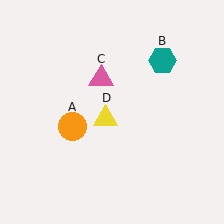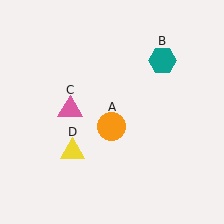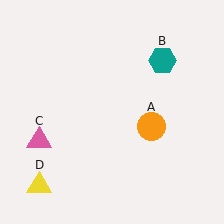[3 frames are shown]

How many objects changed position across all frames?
3 objects changed position: orange circle (object A), pink triangle (object C), yellow triangle (object D).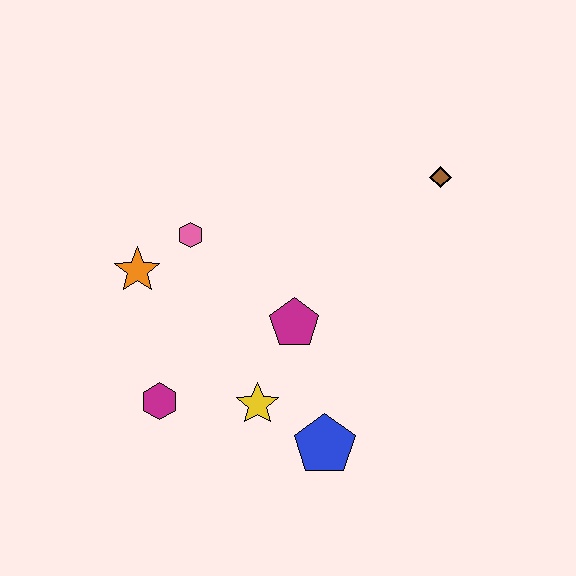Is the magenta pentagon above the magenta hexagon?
Yes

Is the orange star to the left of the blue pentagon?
Yes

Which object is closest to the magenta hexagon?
The yellow star is closest to the magenta hexagon.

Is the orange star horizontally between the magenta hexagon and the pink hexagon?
No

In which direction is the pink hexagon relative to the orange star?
The pink hexagon is to the right of the orange star.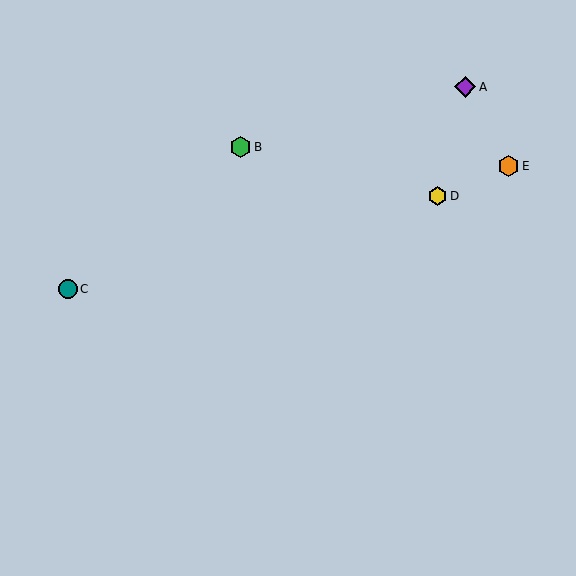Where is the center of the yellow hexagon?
The center of the yellow hexagon is at (438, 196).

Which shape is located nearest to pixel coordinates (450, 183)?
The yellow hexagon (labeled D) at (438, 196) is nearest to that location.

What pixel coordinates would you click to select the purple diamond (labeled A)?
Click at (465, 87) to select the purple diamond A.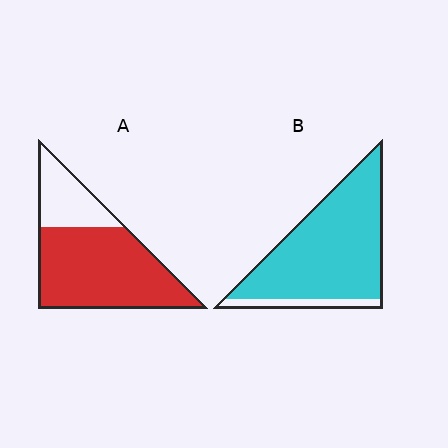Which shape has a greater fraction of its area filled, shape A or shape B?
Shape B.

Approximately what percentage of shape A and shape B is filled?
A is approximately 75% and B is approximately 90%.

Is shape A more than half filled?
Yes.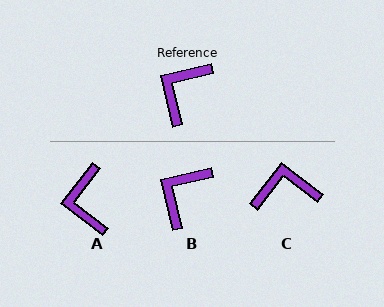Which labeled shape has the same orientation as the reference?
B.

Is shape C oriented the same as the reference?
No, it is off by about 51 degrees.